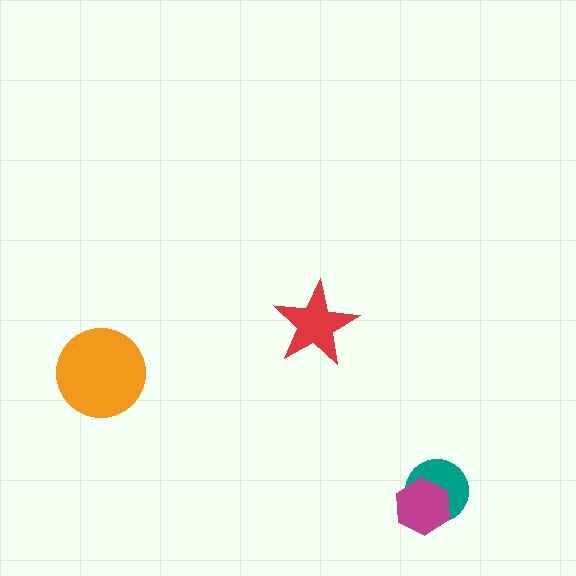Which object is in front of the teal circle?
The magenta hexagon is in front of the teal circle.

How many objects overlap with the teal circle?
1 object overlaps with the teal circle.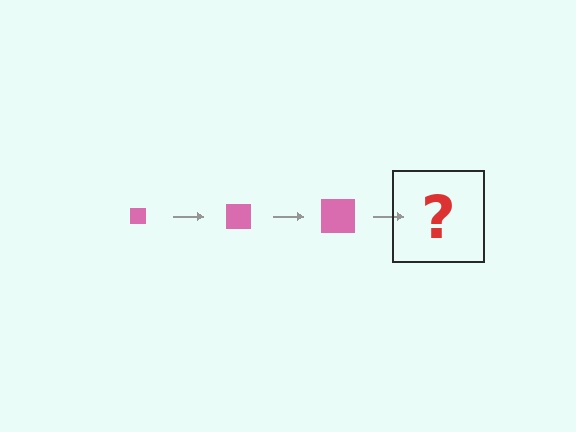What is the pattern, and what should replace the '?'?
The pattern is that the square gets progressively larger each step. The '?' should be a pink square, larger than the previous one.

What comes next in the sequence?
The next element should be a pink square, larger than the previous one.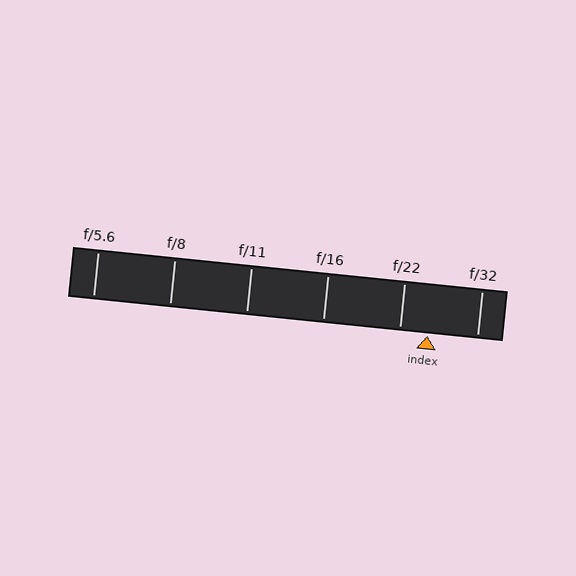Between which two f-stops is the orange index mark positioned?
The index mark is between f/22 and f/32.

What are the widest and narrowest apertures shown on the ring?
The widest aperture shown is f/5.6 and the narrowest is f/32.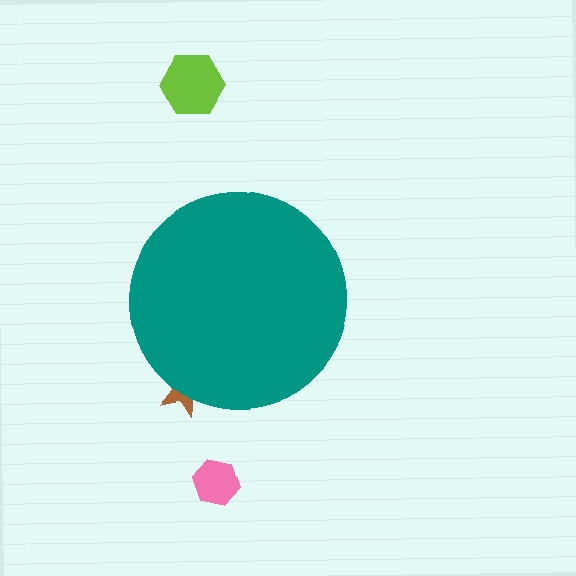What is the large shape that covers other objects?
A teal circle.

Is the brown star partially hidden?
Yes, the brown star is partially hidden behind the teal circle.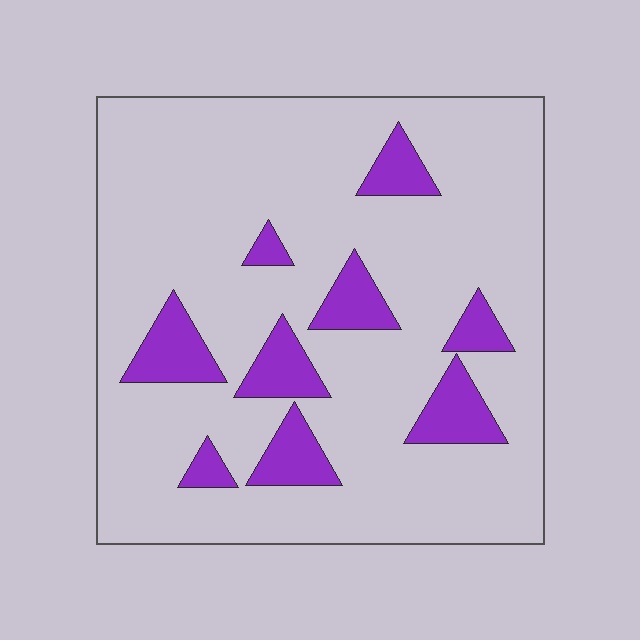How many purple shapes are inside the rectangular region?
9.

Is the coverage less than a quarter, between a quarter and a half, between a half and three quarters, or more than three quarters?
Less than a quarter.